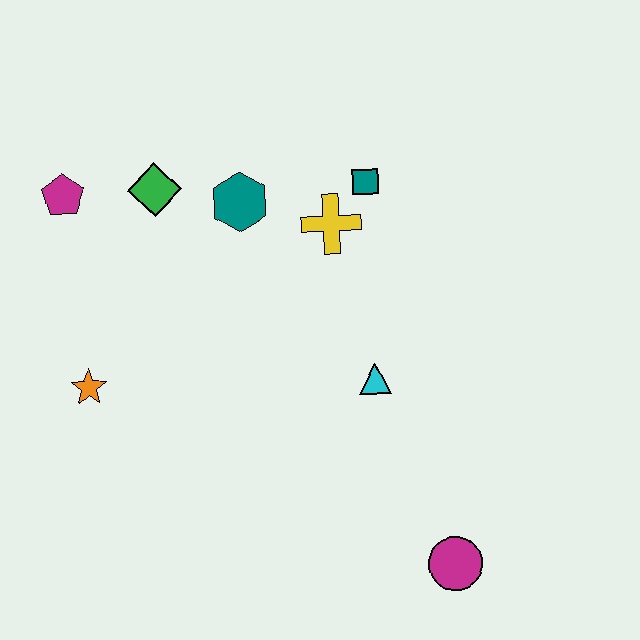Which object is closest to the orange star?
The magenta pentagon is closest to the orange star.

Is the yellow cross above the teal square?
No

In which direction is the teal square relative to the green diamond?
The teal square is to the right of the green diamond.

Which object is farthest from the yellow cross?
The magenta circle is farthest from the yellow cross.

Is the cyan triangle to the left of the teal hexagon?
No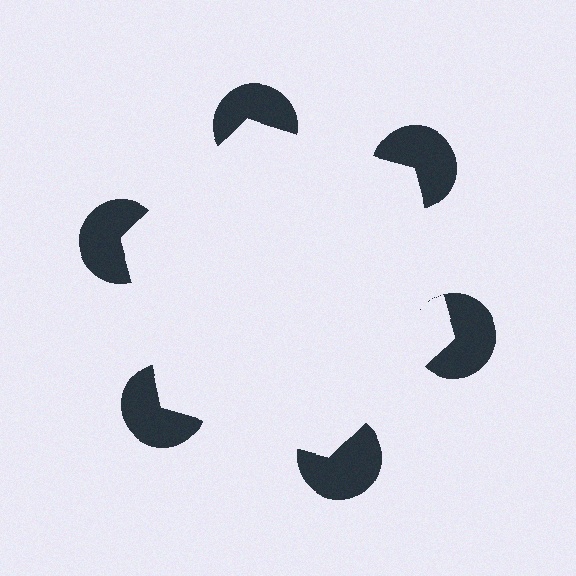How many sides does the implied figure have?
6 sides.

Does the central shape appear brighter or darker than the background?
It typically appears slightly brighter than the background, even though no actual brightness change is drawn.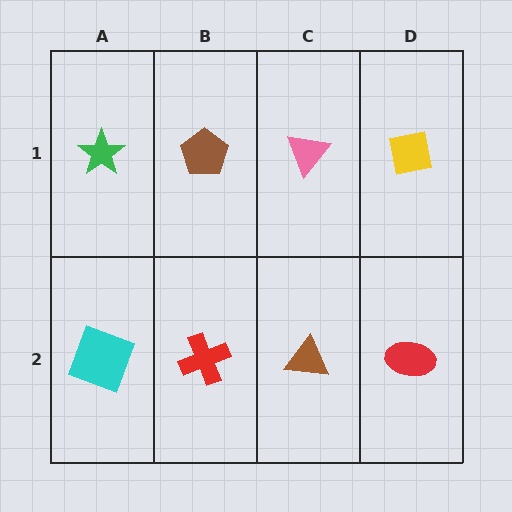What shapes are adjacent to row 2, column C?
A pink triangle (row 1, column C), a red cross (row 2, column B), a red ellipse (row 2, column D).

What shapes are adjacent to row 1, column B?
A red cross (row 2, column B), a green star (row 1, column A), a pink triangle (row 1, column C).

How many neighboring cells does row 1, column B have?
3.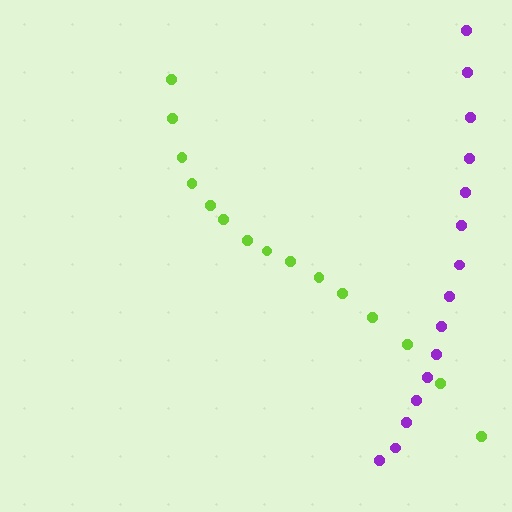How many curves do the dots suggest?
There are 2 distinct paths.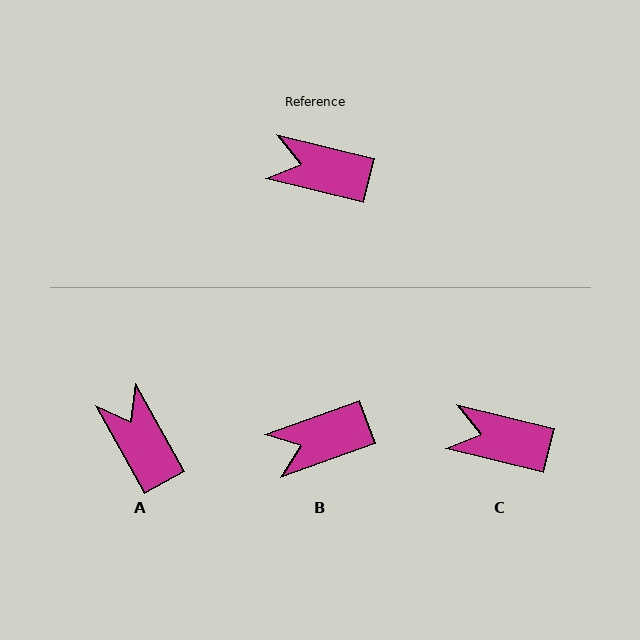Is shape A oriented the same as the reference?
No, it is off by about 47 degrees.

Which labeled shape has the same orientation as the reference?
C.